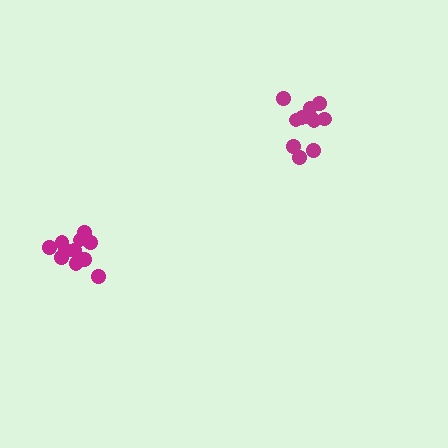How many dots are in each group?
Group 1: 11 dots, Group 2: 11 dots (22 total).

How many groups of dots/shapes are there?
There are 2 groups.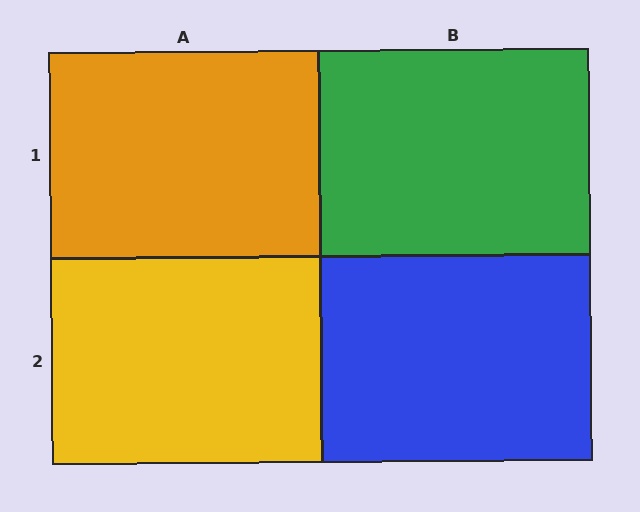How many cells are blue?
1 cell is blue.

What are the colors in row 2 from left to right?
Yellow, blue.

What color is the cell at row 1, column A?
Orange.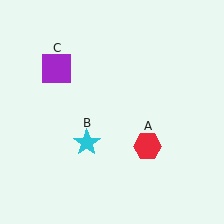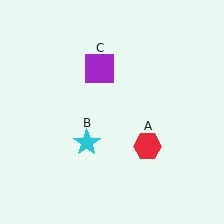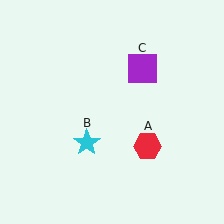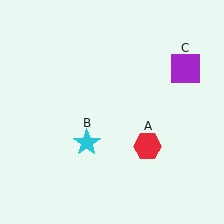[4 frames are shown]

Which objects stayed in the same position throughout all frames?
Red hexagon (object A) and cyan star (object B) remained stationary.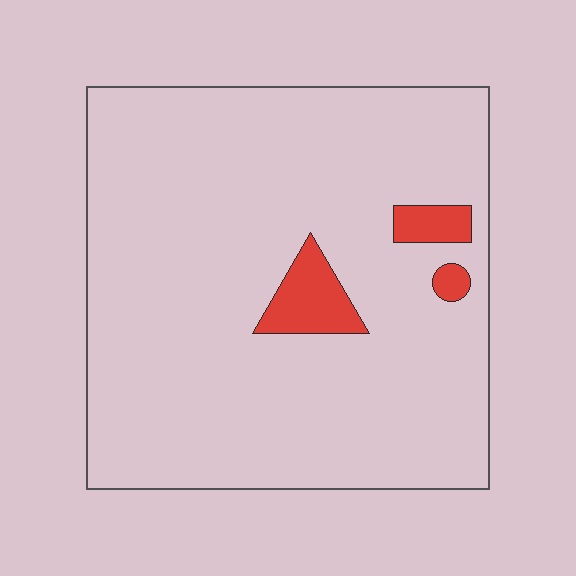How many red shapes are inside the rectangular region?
3.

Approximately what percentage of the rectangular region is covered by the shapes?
Approximately 5%.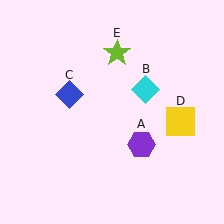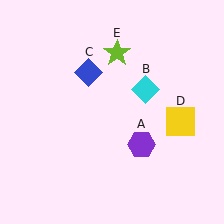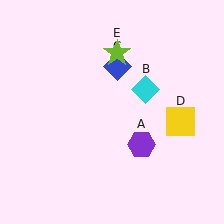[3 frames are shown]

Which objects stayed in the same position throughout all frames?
Purple hexagon (object A) and cyan diamond (object B) and yellow square (object D) and lime star (object E) remained stationary.